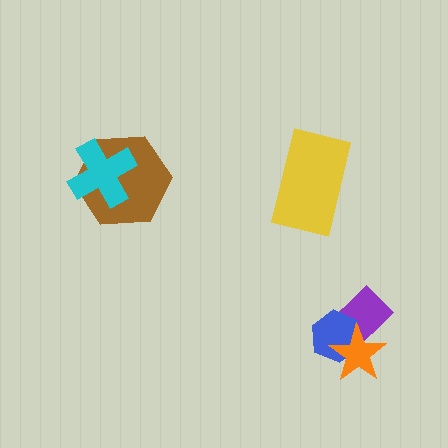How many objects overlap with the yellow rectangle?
0 objects overlap with the yellow rectangle.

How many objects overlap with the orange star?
2 objects overlap with the orange star.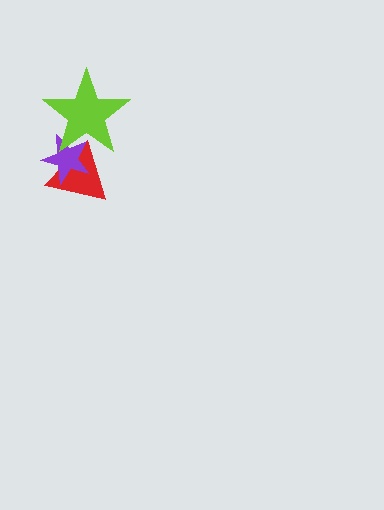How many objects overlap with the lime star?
2 objects overlap with the lime star.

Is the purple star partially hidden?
Yes, it is partially covered by another shape.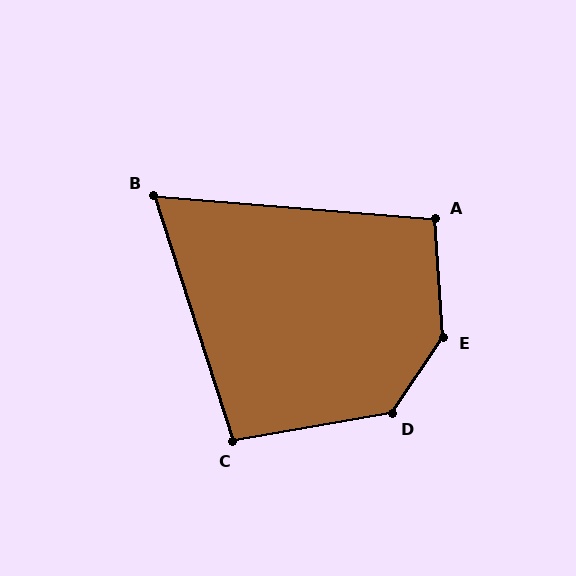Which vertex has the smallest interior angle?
B, at approximately 68 degrees.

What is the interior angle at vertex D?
Approximately 134 degrees (obtuse).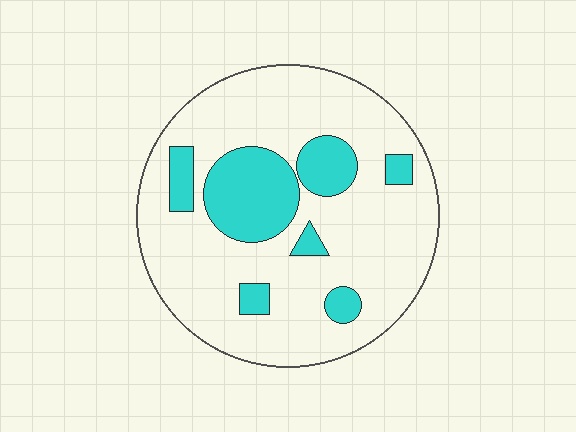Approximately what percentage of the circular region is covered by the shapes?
Approximately 20%.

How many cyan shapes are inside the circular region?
7.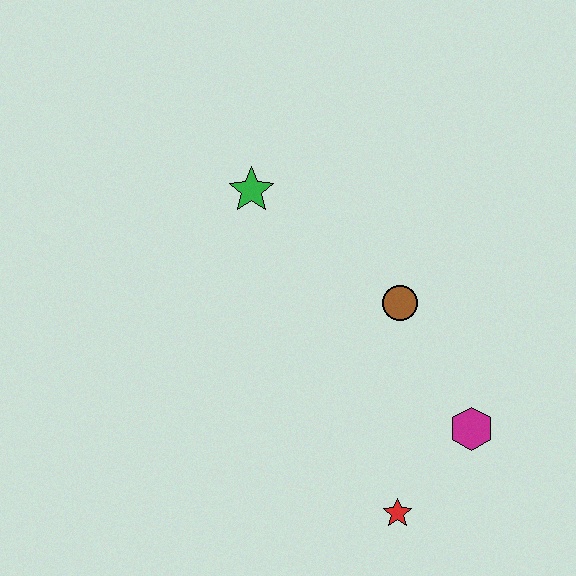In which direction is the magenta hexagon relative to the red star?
The magenta hexagon is above the red star.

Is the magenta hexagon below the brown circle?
Yes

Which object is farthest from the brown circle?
The red star is farthest from the brown circle.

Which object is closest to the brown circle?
The magenta hexagon is closest to the brown circle.